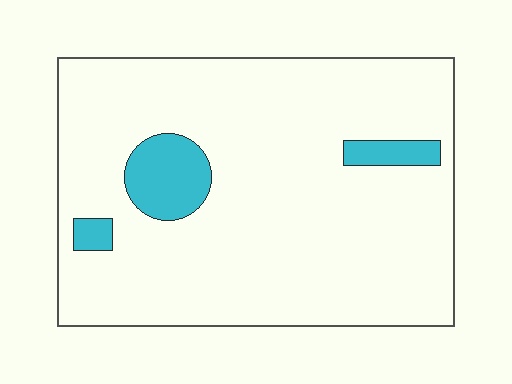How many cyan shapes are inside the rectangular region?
3.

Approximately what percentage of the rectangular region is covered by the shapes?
Approximately 10%.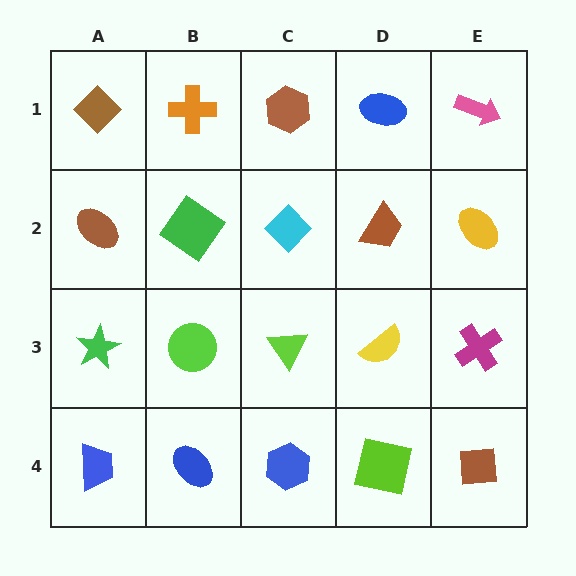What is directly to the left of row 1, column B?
A brown diamond.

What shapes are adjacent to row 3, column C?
A cyan diamond (row 2, column C), a blue hexagon (row 4, column C), a lime circle (row 3, column B), a yellow semicircle (row 3, column D).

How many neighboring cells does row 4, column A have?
2.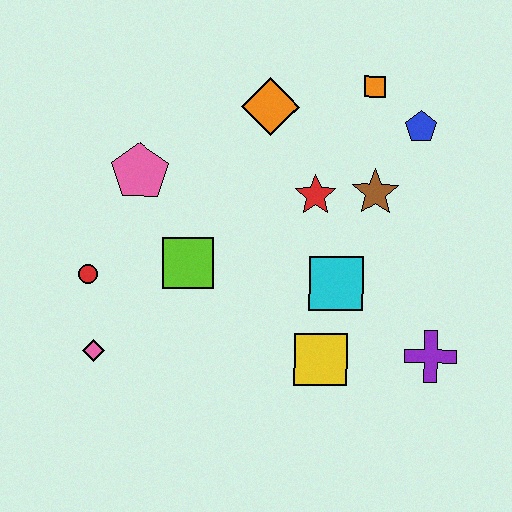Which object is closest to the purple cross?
The yellow square is closest to the purple cross.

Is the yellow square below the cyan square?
Yes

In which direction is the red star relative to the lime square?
The red star is to the right of the lime square.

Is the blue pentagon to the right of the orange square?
Yes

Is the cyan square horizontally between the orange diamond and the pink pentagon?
No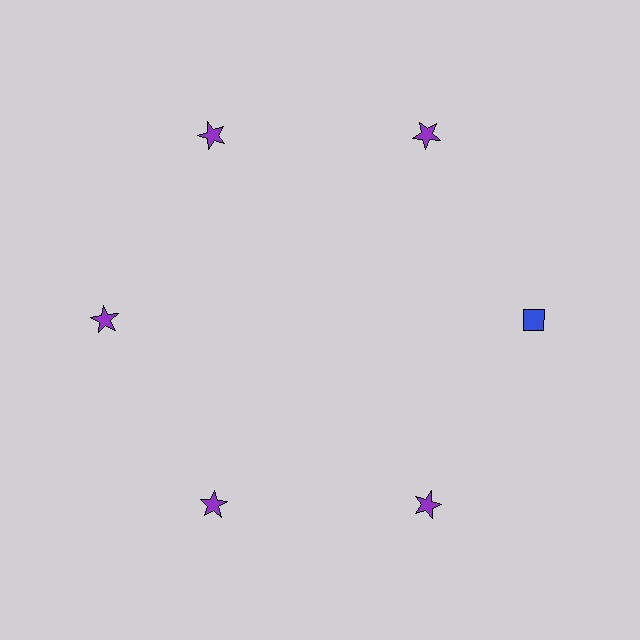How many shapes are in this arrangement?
There are 6 shapes arranged in a ring pattern.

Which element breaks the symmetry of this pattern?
The blue diamond at roughly the 3 o'clock position breaks the symmetry. All other shapes are purple stars.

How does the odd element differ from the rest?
It differs in both color (blue instead of purple) and shape (diamond instead of star).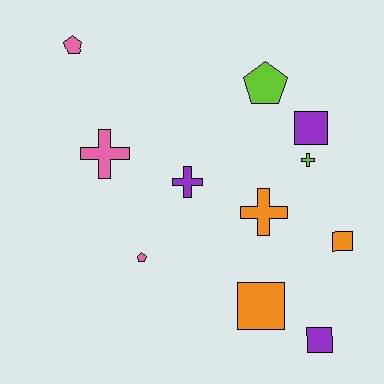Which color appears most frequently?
Purple, with 3 objects.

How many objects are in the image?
There are 11 objects.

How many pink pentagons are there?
There are 2 pink pentagons.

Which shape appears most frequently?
Square, with 4 objects.